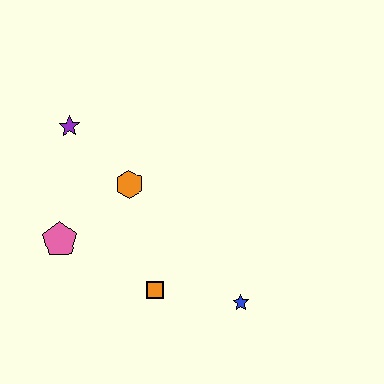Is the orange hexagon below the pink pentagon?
No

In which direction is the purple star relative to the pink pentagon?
The purple star is above the pink pentagon.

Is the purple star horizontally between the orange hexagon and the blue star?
No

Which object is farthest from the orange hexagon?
The blue star is farthest from the orange hexagon.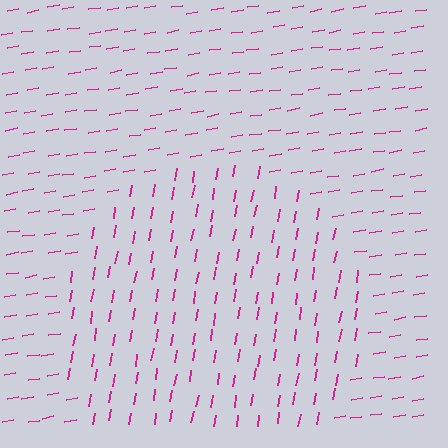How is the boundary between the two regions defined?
The boundary is defined purely by a change in line orientation (approximately 71 degrees difference). All lines are the same color and thickness.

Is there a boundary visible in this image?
Yes, there is a texture boundary formed by a change in line orientation.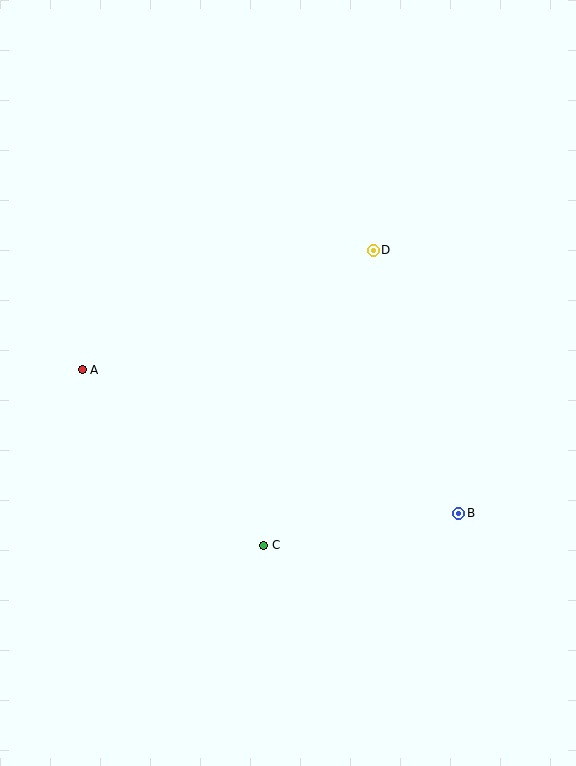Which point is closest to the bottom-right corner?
Point B is closest to the bottom-right corner.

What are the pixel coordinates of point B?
Point B is at (459, 513).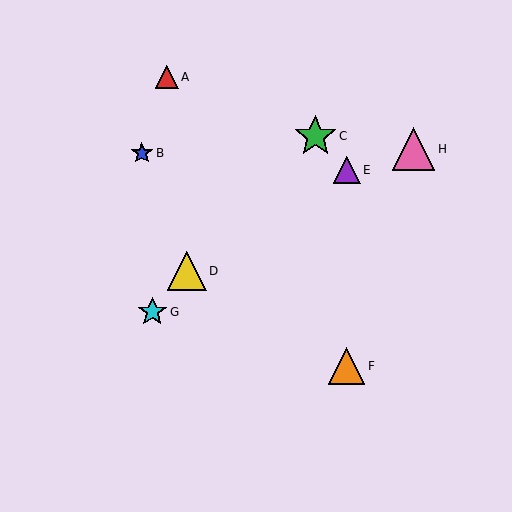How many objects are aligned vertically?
2 objects (E, F) are aligned vertically.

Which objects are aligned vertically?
Objects E, F are aligned vertically.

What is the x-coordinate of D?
Object D is at x≈187.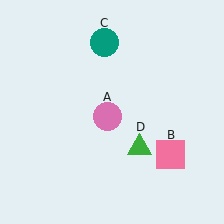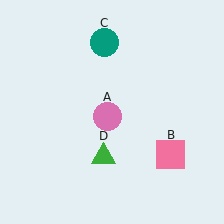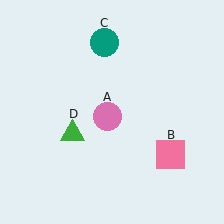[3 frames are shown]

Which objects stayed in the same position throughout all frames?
Pink circle (object A) and pink square (object B) and teal circle (object C) remained stationary.